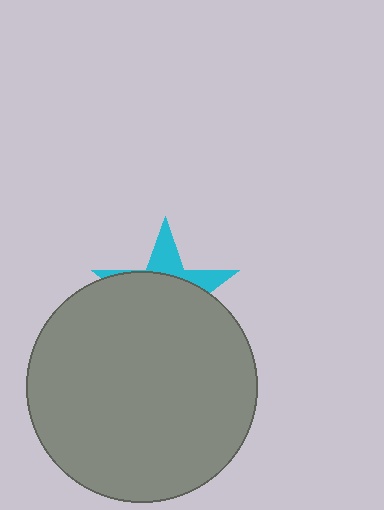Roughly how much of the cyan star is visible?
A small part of it is visible (roughly 30%).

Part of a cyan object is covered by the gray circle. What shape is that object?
It is a star.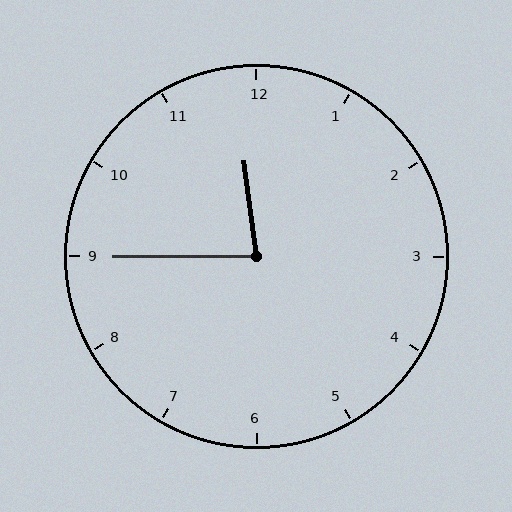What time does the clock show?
11:45.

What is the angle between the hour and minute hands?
Approximately 82 degrees.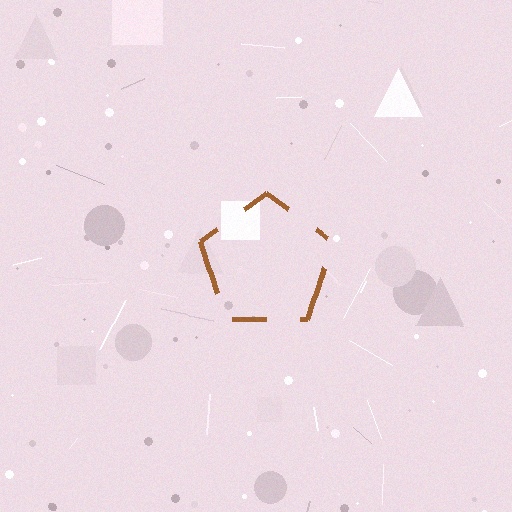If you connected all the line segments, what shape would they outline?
They would outline a pentagon.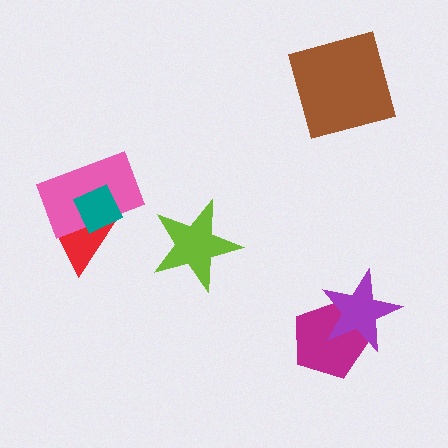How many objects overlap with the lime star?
0 objects overlap with the lime star.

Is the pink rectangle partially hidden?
Yes, it is partially covered by another shape.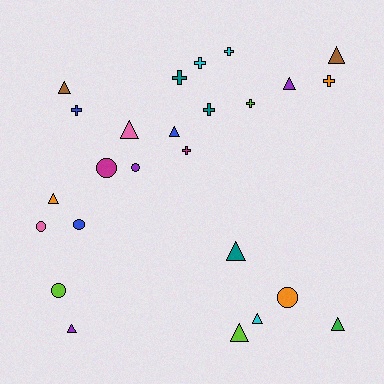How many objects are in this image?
There are 25 objects.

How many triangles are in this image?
There are 11 triangles.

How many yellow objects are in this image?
There are no yellow objects.